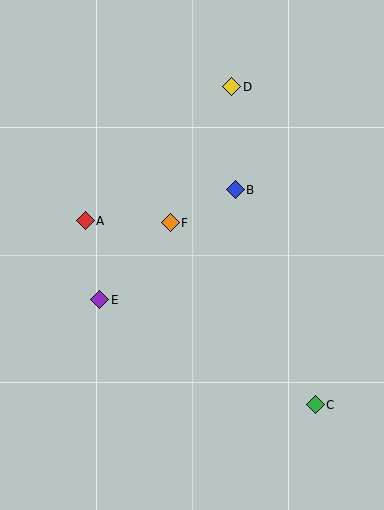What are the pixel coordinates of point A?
Point A is at (85, 221).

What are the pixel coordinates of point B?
Point B is at (235, 190).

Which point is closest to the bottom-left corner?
Point E is closest to the bottom-left corner.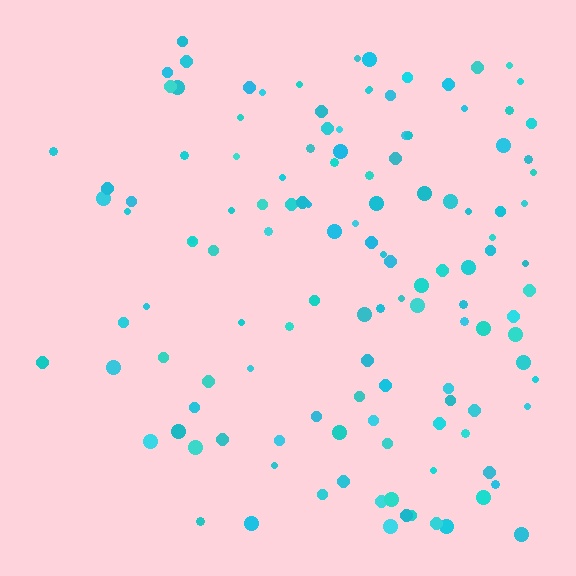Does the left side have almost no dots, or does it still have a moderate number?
Still a moderate number, just noticeably fewer than the right.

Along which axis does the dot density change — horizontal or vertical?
Horizontal.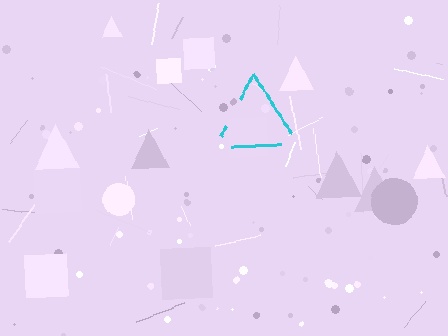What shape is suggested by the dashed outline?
The dashed outline suggests a triangle.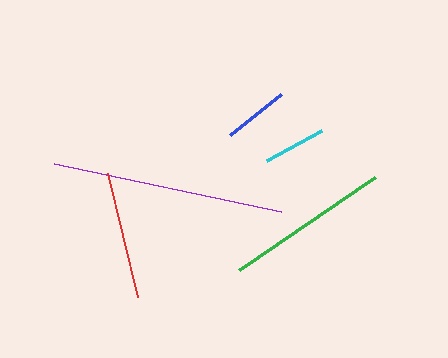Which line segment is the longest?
The purple line is the longest at approximately 232 pixels.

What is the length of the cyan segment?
The cyan segment is approximately 62 pixels long.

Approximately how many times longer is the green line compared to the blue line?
The green line is approximately 2.5 times the length of the blue line.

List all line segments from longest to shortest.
From longest to shortest: purple, green, red, blue, cyan.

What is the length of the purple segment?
The purple segment is approximately 232 pixels long.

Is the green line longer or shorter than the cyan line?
The green line is longer than the cyan line.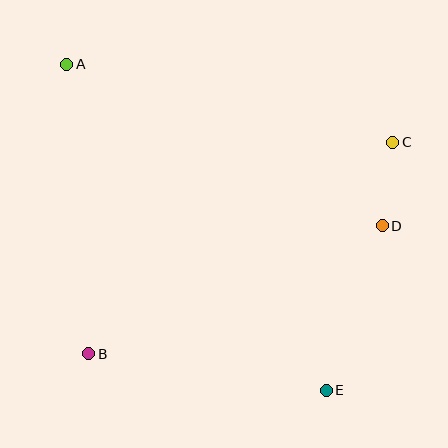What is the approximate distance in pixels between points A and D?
The distance between A and D is approximately 355 pixels.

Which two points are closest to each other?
Points C and D are closest to each other.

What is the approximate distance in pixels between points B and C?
The distance between B and C is approximately 370 pixels.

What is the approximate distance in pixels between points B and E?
The distance between B and E is approximately 240 pixels.